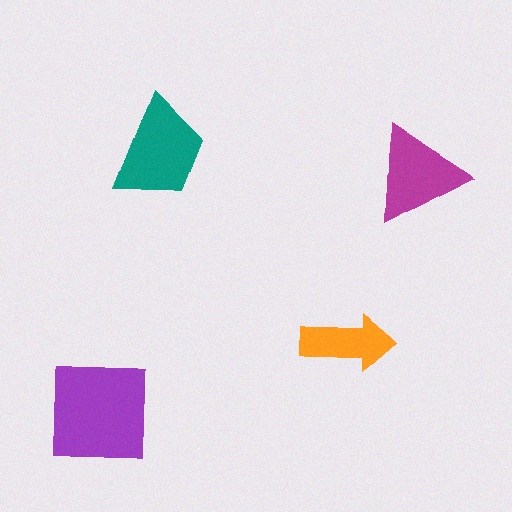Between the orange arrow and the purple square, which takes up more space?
The purple square.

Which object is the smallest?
The orange arrow.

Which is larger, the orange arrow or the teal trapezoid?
The teal trapezoid.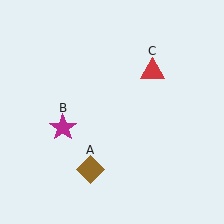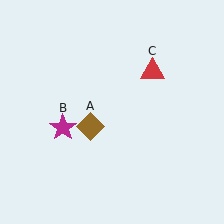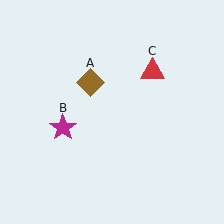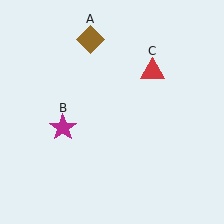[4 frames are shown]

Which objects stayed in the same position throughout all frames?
Magenta star (object B) and red triangle (object C) remained stationary.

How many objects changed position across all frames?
1 object changed position: brown diamond (object A).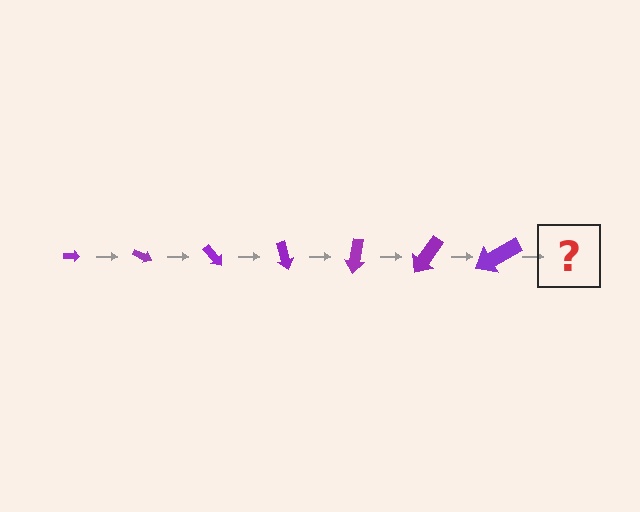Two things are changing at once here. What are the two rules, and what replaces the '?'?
The two rules are that the arrow grows larger each step and it rotates 25 degrees each step. The '?' should be an arrow, larger than the previous one and rotated 175 degrees from the start.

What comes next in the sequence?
The next element should be an arrow, larger than the previous one and rotated 175 degrees from the start.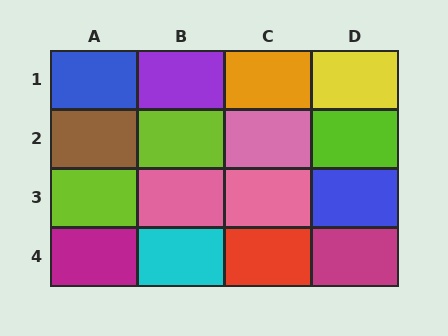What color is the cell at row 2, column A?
Brown.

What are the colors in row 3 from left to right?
Lime, pink, pink, blue.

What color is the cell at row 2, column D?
Lime.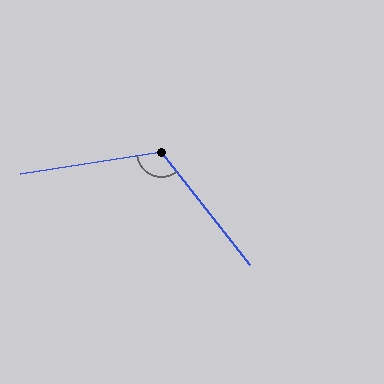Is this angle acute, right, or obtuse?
It is obtuse.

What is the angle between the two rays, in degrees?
Approximately 119 degrees.